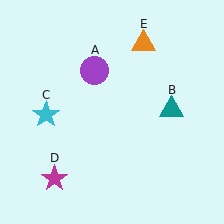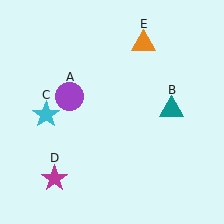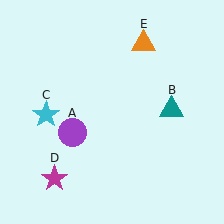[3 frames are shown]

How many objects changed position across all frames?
1 object changed position: purple circle (object A).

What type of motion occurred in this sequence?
The purple circle (object A) rotated counterclockwise around the center of the scene.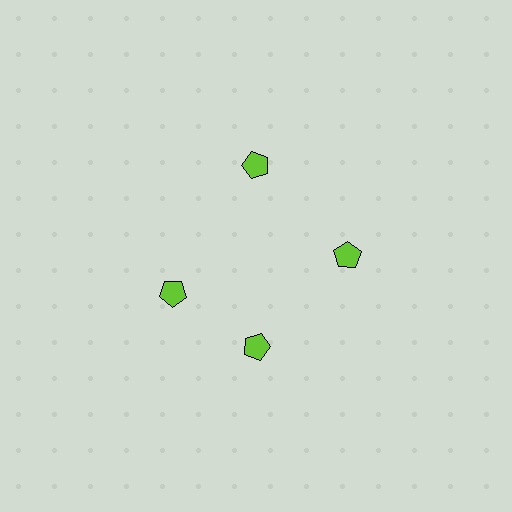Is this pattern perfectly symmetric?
No. The 4 lime pentagons are arranged in a ring, but one element near the 9 o'clock position is rotated out of alignment along the ring, breaking the 4-fold rotational symmetry.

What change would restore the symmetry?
The symmetry would be restored by rotating it back into even spacing with its neighbors so that all 4 pentagons sit at equal angles and equal distance from the center.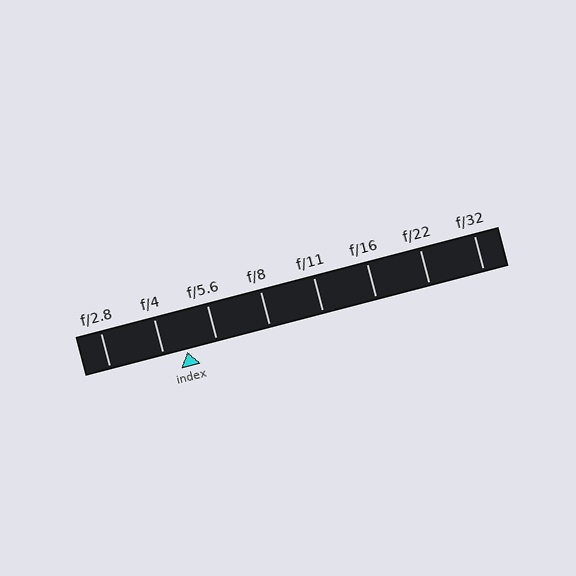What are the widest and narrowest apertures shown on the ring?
The widest aperture shown is f/2.8 and the narrowest is f/32.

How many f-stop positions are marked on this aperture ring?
There are 8 f-stop positions marked.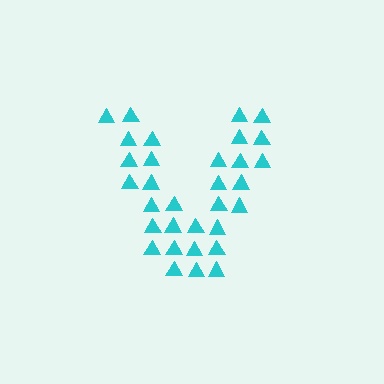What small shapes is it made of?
It is made of small triangles.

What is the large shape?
The large shape is the letter V.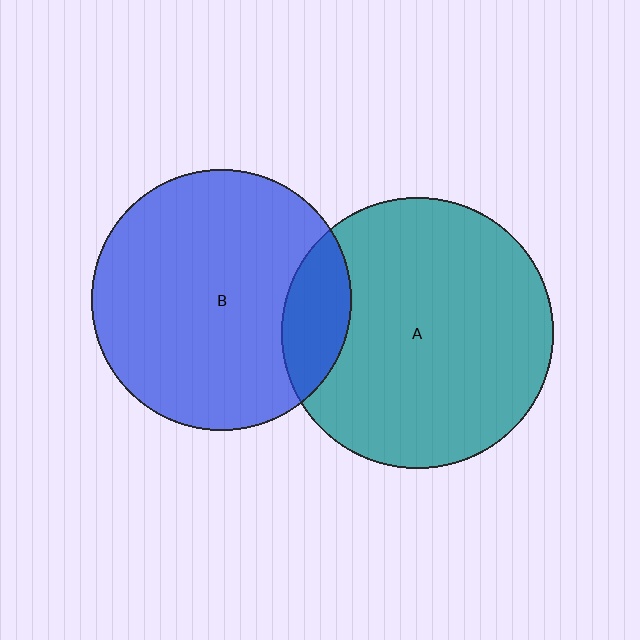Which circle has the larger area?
Circle A (teal).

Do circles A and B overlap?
Yes.